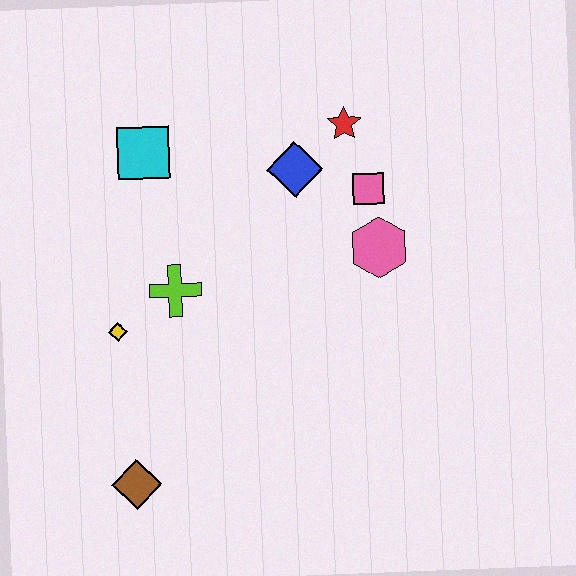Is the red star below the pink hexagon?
No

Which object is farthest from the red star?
The brown diamond is farthest from the red star.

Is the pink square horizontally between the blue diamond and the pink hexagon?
Yes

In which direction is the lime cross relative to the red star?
The lime cross is to the left of the red star.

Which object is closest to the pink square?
The pink hexagon is closest to the pink square.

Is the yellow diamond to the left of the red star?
Yes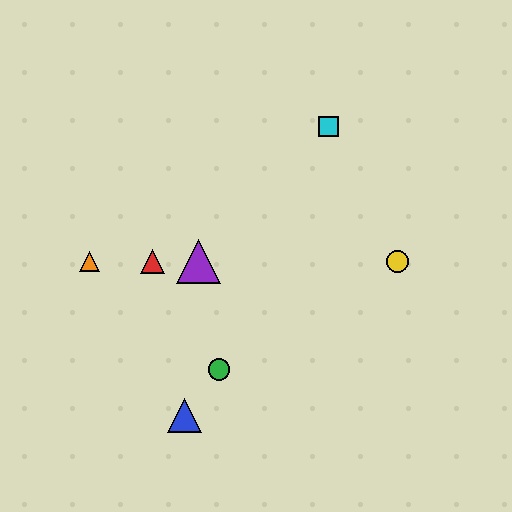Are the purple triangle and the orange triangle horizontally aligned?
Yes, both are at y≈261.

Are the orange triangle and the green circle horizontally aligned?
No, the orange triangle is at y≈261 and the green circle is at y≈370.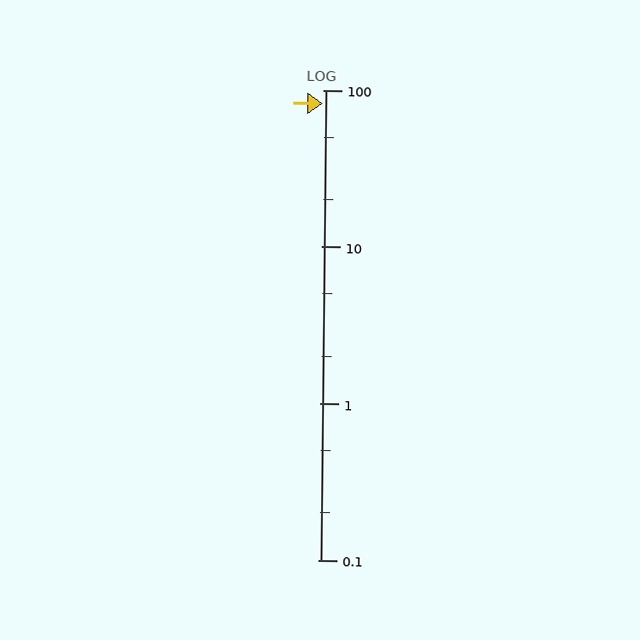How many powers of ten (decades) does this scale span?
The scale spans 3 decades, from 0.1 to 100.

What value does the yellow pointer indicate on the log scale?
The pointer indicates approximately 82.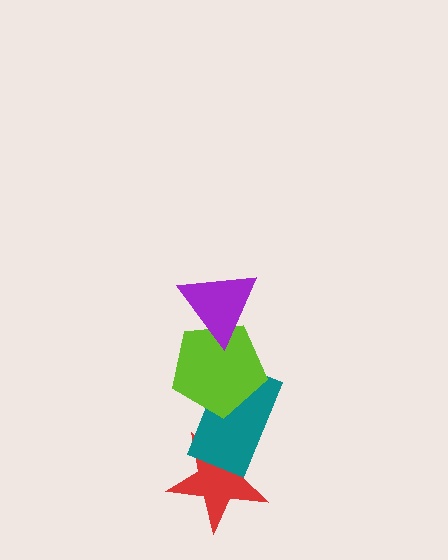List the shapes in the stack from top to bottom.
From top to bottom: the purple triangle, the lime pentagon, the teal rectangle, the red star.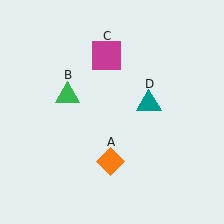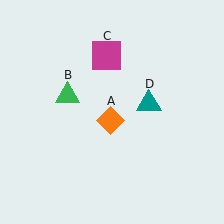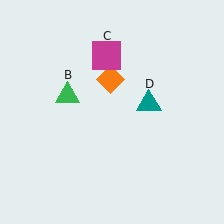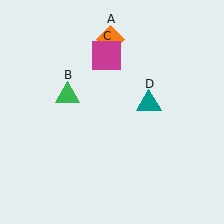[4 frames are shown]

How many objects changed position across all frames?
1 object changed position: orange diamond (object A).